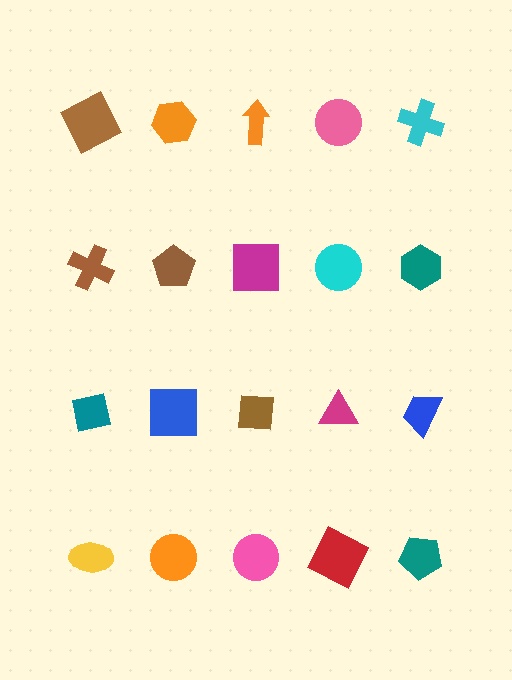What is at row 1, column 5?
A cyan cross.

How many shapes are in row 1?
5 shapes.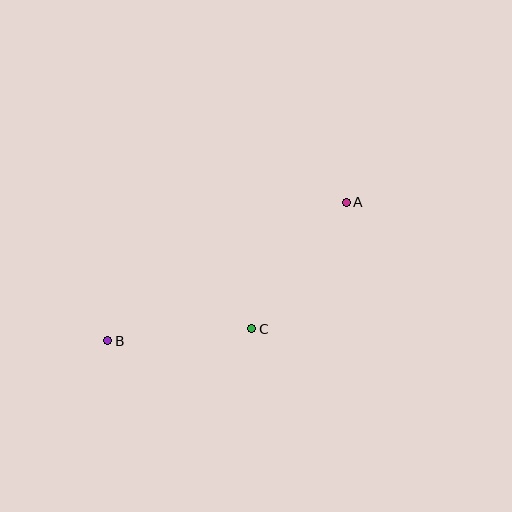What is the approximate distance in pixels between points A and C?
The distance between A and C is approximately 158 pixels.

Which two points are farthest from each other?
Points A and B are farthest from each other.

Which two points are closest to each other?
Points B and C are closest to each other.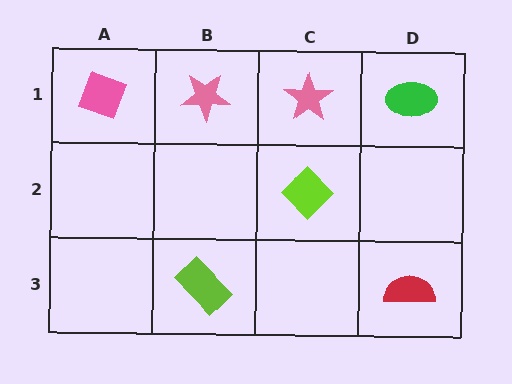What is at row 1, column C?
A pink star.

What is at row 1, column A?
A pink diamond.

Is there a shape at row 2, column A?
No, that cell is empty.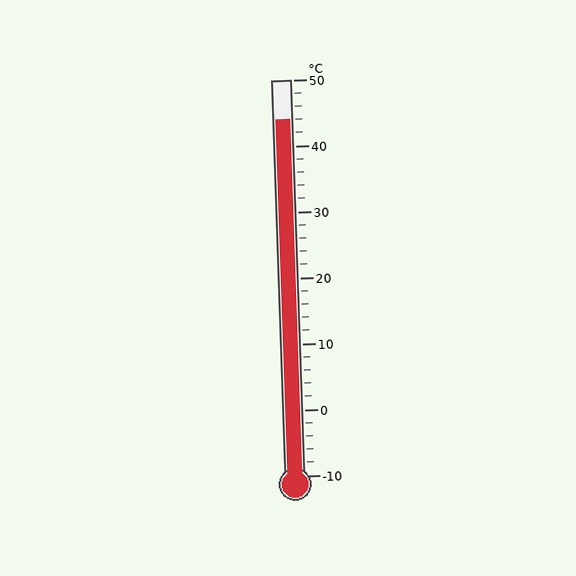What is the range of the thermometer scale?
The thermometer scale ranges from -10°C to 50°C.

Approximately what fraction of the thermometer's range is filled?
The thermometer is filled to approximately 90% of its range.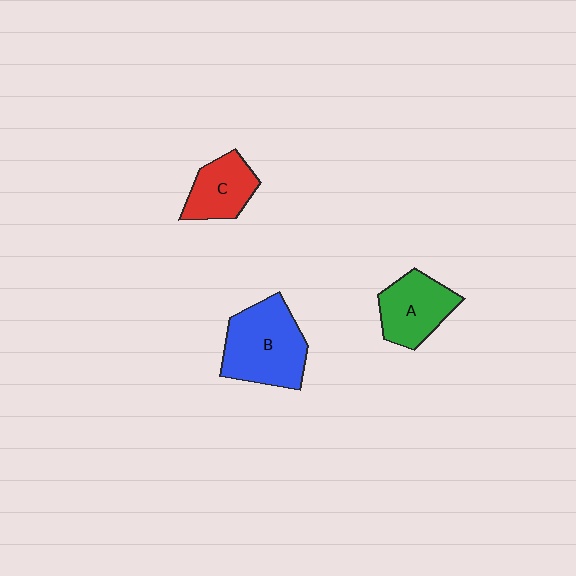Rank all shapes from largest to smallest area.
From largest to smallest: B (blue), A (green), C (red).